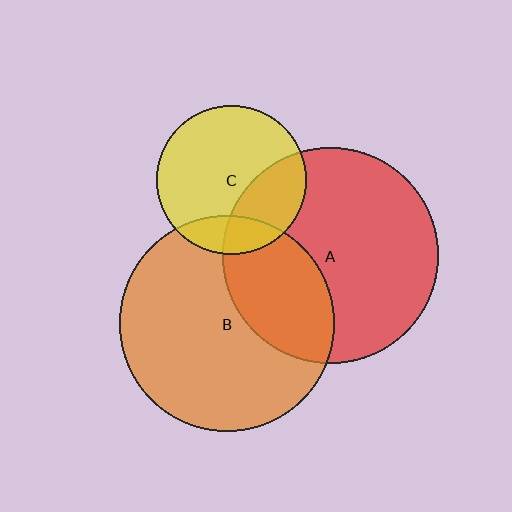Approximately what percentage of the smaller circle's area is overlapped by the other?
Approximately 30%.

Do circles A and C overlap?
Yes.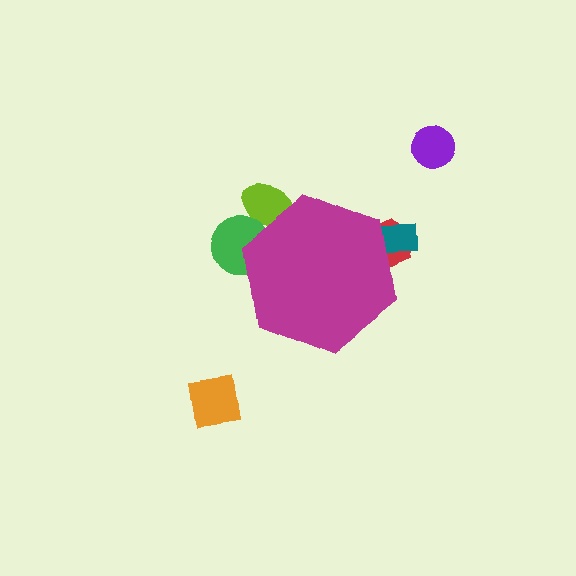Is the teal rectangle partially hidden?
Yes, the teal rectangle is partially hidden behind the magenta hexagon.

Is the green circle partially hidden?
Yes, the green circle is partially hidden behind the magenta hexagon.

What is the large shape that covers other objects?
A magenta hexagon.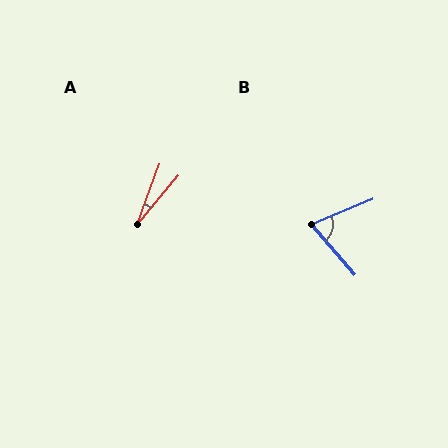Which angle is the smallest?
A, at approximately 20 degrees.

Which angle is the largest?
B, at approximately 72 degrees.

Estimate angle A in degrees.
Approximately 20 degrees.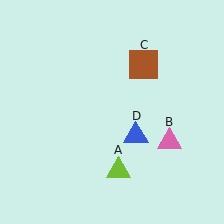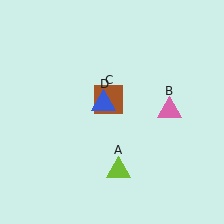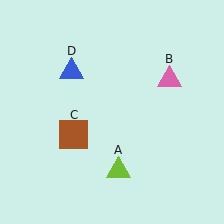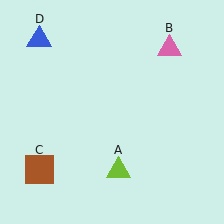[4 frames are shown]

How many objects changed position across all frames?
3 objects changed position: pink triangle (object B), brown square (object C), blue triangle (object D).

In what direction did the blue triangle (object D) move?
The blue triangle (object D) moved up and to the left.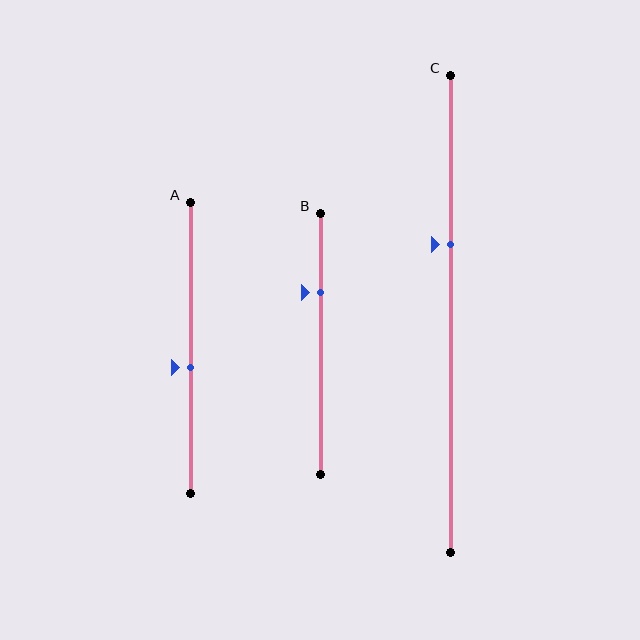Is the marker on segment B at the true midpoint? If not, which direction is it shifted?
No, the marker on segment B is shifted upward by about 20% of the segment length.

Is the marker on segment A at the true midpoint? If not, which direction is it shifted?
No, the marker on segment A is shifted downward by about 7% of the segment length.